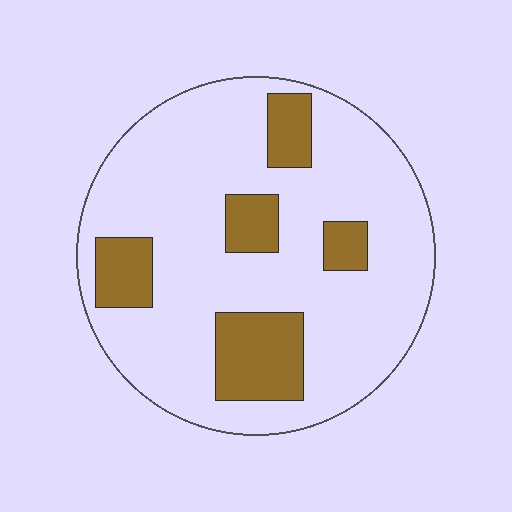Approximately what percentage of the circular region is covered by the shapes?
Approximately 20%.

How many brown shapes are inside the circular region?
5.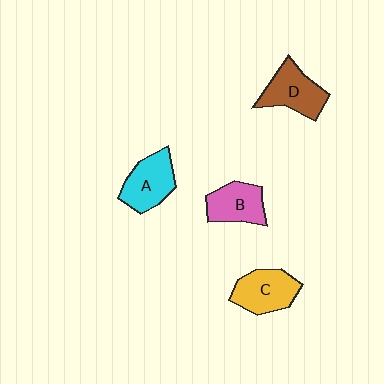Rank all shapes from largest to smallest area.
From largest to smallest: D (brown), C (yellow), A (cyan), B (pink).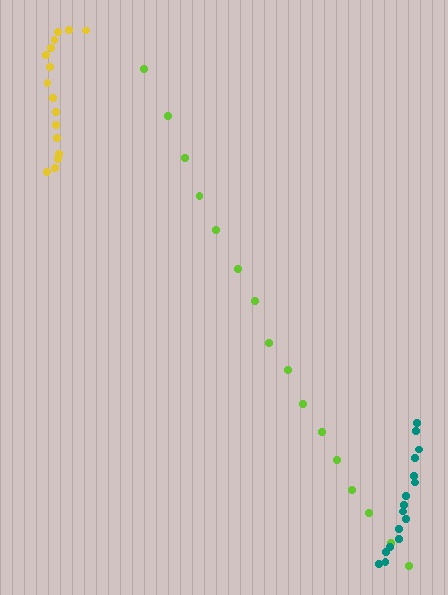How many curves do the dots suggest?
There are 3 distinct paths.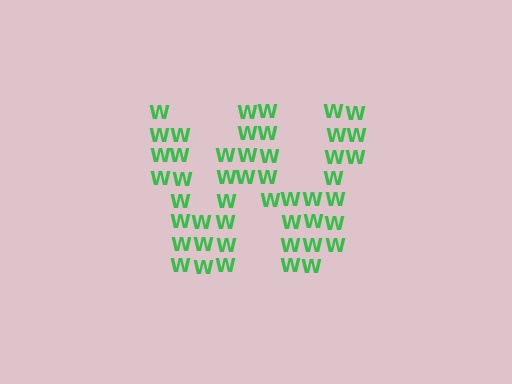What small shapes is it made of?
It is made of small letter W's.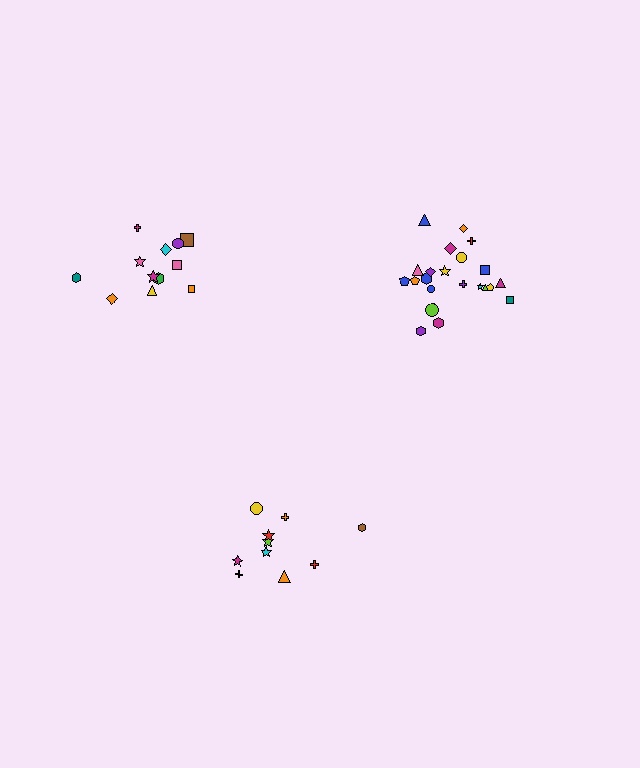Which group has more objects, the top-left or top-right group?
The top-right group.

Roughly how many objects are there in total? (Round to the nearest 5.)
Roughly 45 objects in total.